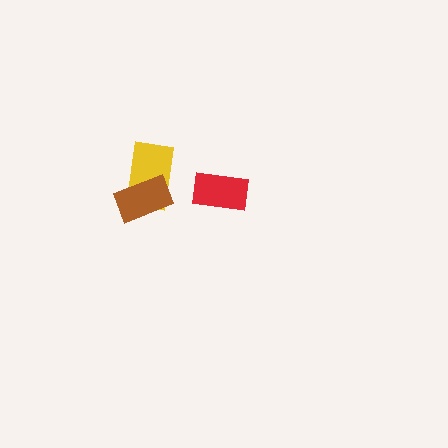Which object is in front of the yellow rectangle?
The brown rectangle is in front of the yellow rectangle.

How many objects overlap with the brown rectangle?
1 object overlaps with the brown rectangle.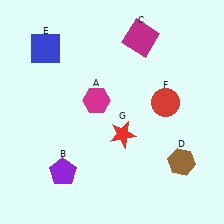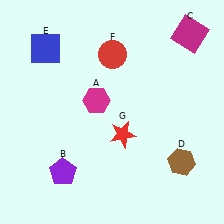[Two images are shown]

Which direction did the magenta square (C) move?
The magenta square (C) moved right.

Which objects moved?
The objects that moved are: the magenta square (C), the red circle (F).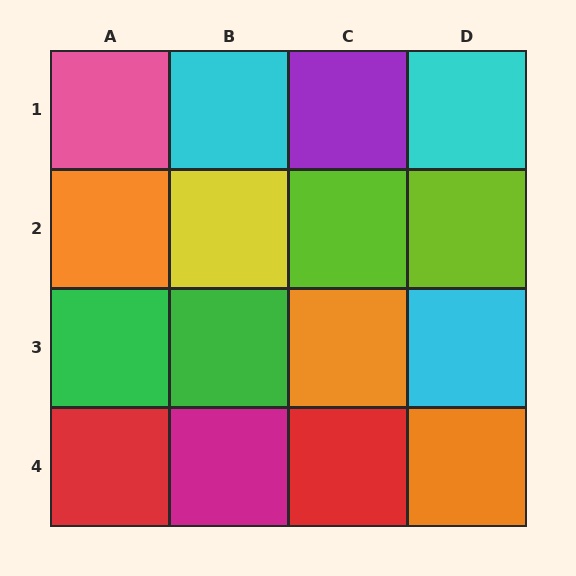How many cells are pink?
1 cell is pink.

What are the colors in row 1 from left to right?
Pink, cyan, purple, cyan.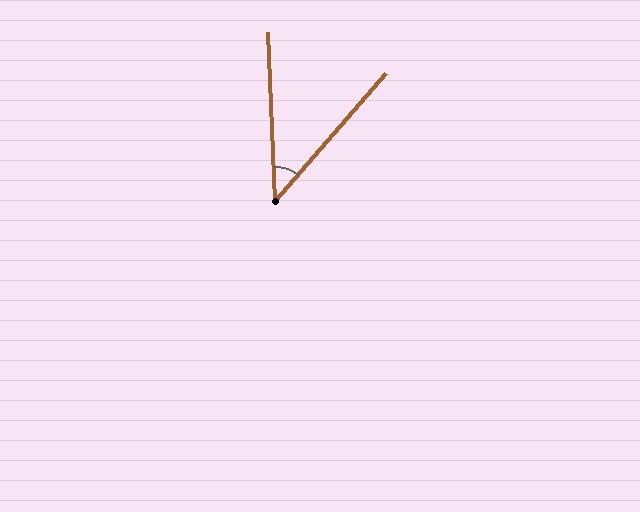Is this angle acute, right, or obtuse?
It is acute.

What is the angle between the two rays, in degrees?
Approximately 43 degrees.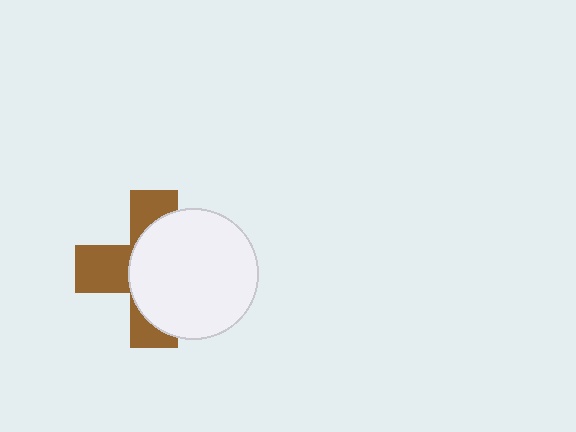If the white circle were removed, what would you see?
You would see the complete brown cross.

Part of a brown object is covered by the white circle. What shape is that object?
It is a cross.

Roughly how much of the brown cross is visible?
A small part of it is visible (roughly 43%).